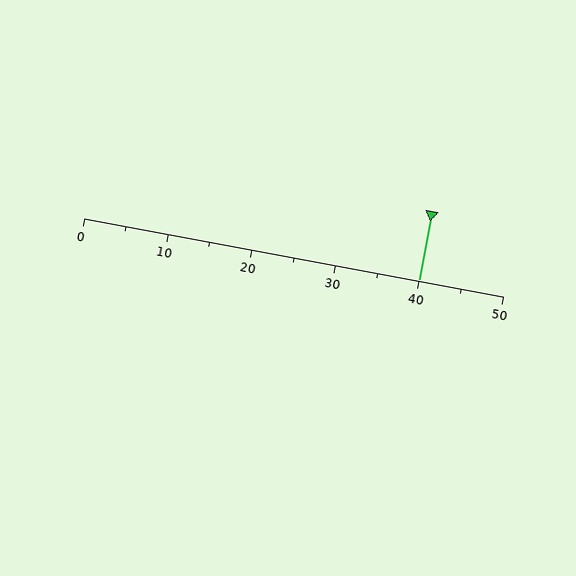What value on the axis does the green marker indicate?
The marker indicates approximately 40.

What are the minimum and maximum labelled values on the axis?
The axis runs from 0 to 50.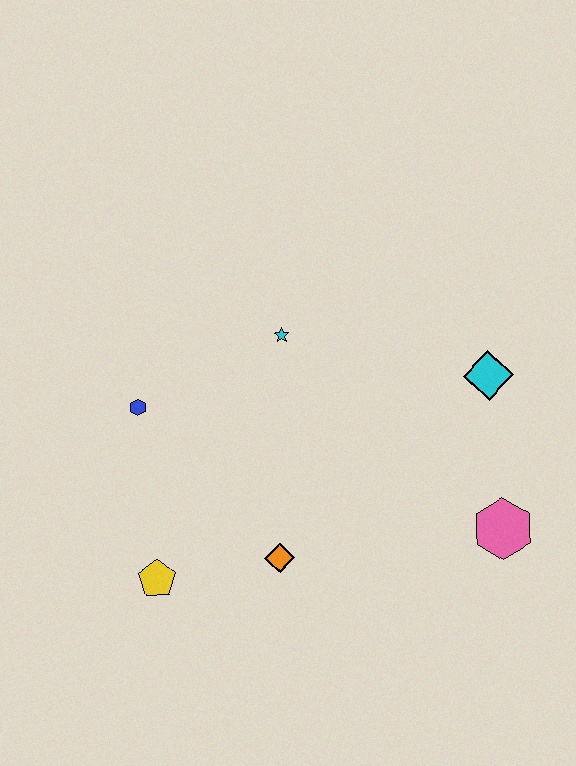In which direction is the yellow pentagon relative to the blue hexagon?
The yellow pentagon is below the blue hexagon.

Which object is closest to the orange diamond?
The yellow pentagon is closest to the orange diamond.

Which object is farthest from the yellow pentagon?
The cyan diamond is farthest from the yellow pentagon.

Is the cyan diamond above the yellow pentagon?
Yes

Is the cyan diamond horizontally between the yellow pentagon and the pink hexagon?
Yes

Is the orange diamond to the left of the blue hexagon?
No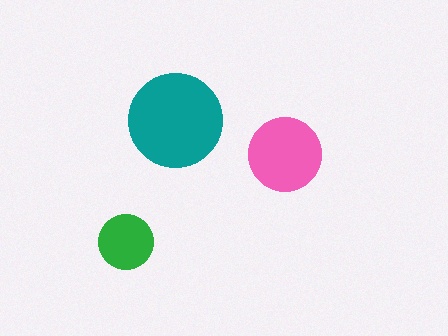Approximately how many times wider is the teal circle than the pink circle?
About 1.5 times wider.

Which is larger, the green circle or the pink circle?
The pink one.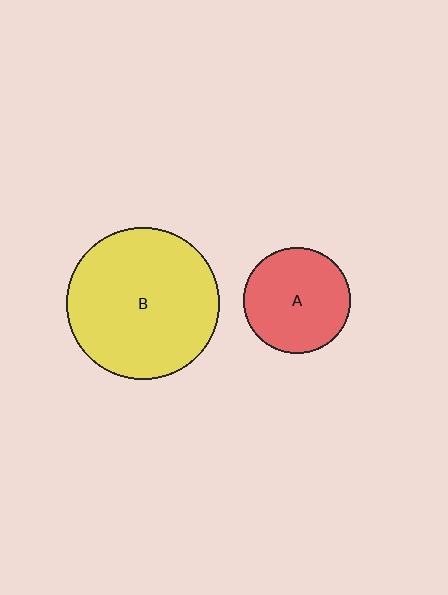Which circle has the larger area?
Circle B (yellow).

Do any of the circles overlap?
No, none of the circles overlap.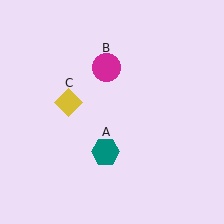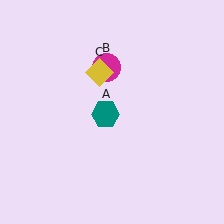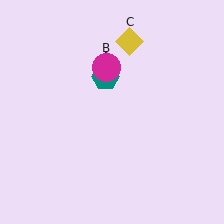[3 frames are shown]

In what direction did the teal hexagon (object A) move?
The teal hexagon (object A) moved up.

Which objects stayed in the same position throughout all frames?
Magenta circle (object B) remained stationary.